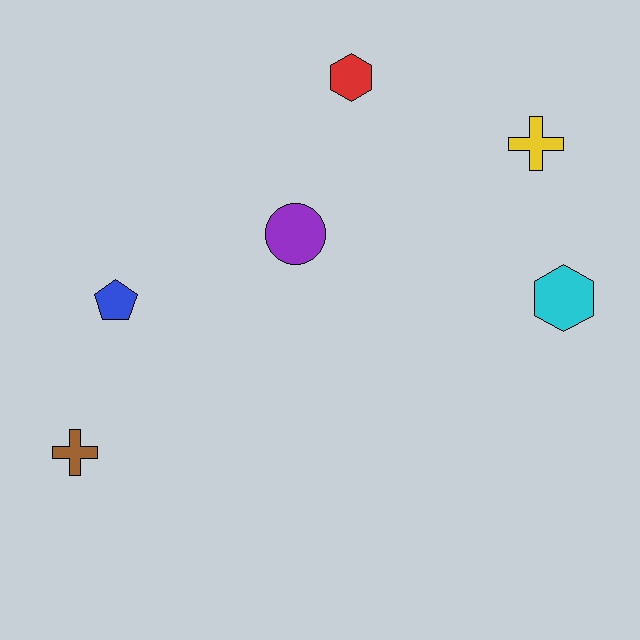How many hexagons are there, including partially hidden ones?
There are 2 hexagons.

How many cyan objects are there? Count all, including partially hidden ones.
There is 1 cyan object.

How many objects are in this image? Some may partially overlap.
There are 6 objects.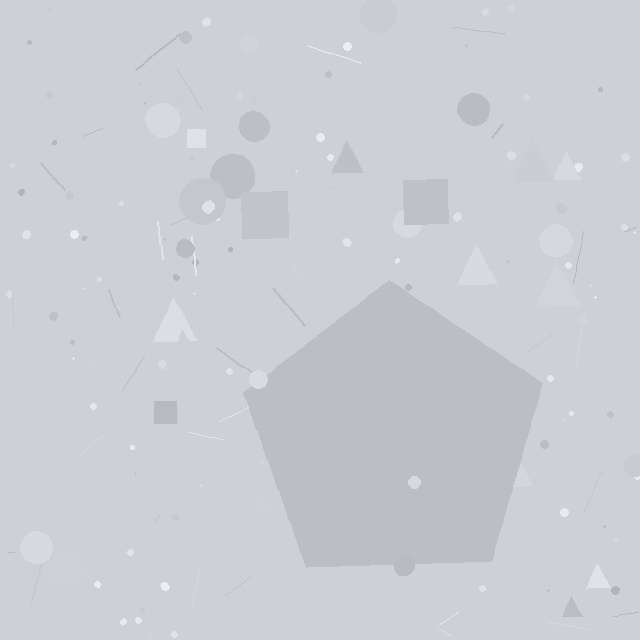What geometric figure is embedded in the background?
A pentagon is embedded in the background.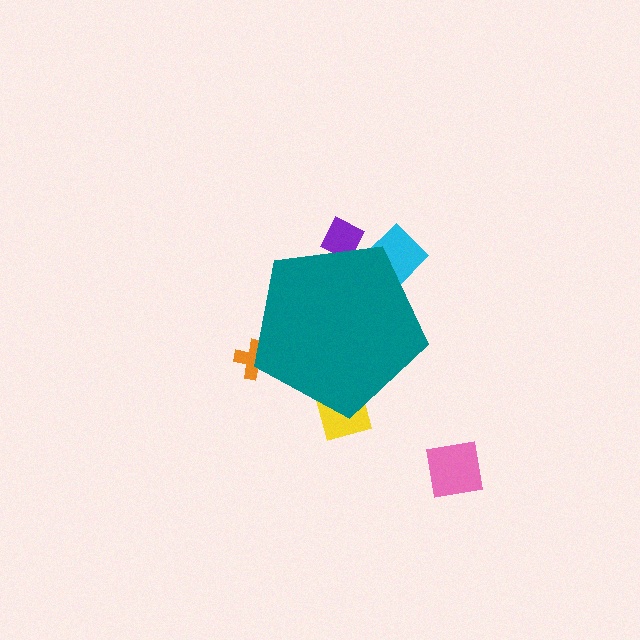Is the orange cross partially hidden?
Yes, the orange cross is partially hidden behind the teal pentagon.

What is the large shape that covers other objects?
A teal pentagon.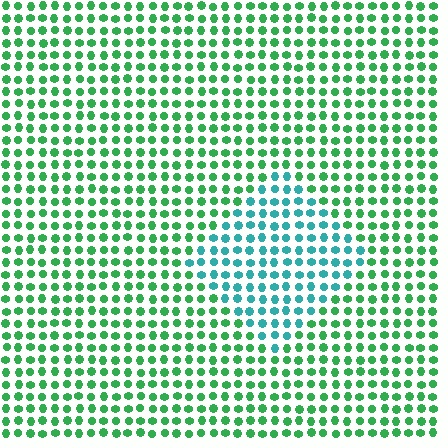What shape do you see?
I see a diamond.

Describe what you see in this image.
The image is filled with small green elements in a uniform arrangement. A diamond-shaped region is visible where the elements are tinted to a slightly different hue, forming a subtle color boundary.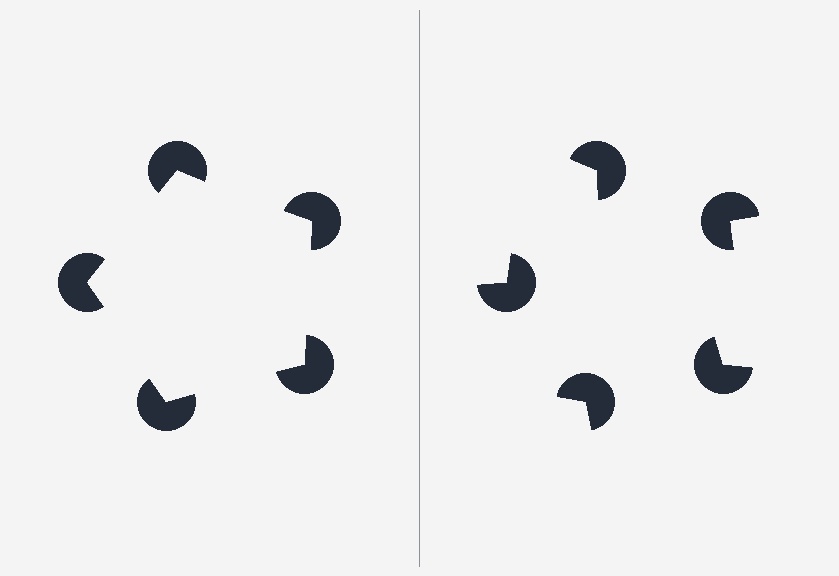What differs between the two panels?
The pac-man discs are positioned identically on both sides; only the wedge orientations differ. On the left they align to a pentagon; on the right they are misaligned.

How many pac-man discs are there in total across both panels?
10 — 5 on each side.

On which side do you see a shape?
An illusory pentagon appears on the left side. On the right side the wedge cuts are rotated, so no coherent shape forms.